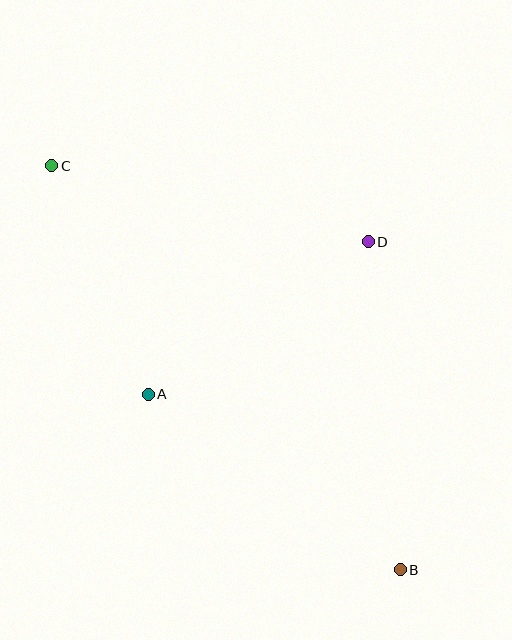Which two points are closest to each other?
Points A and C are closest to each other.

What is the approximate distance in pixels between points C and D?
The distance between C and D is approximately 326 pixels.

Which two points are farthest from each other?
Points B and C are farthest from each other.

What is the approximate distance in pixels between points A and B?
The distance between A and B is approximately 307 pixels.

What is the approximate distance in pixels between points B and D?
The distance between B and D is approximately 329 pixels.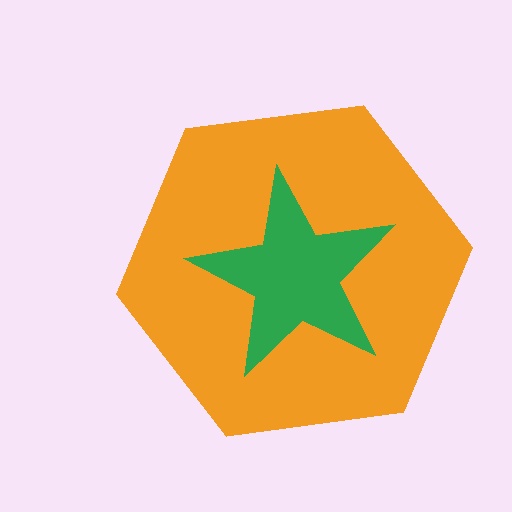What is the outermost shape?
The orange hexagon.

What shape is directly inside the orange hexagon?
The green star.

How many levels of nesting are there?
2.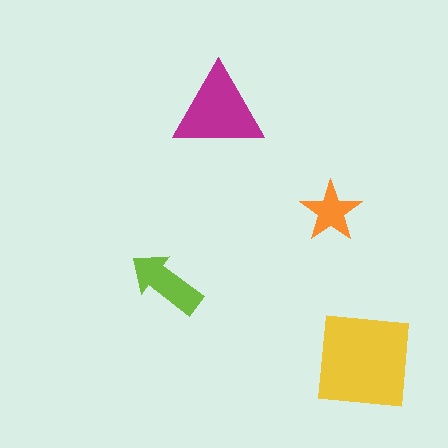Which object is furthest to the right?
The yellow square is rightmost.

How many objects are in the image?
There are 4 objects in the image.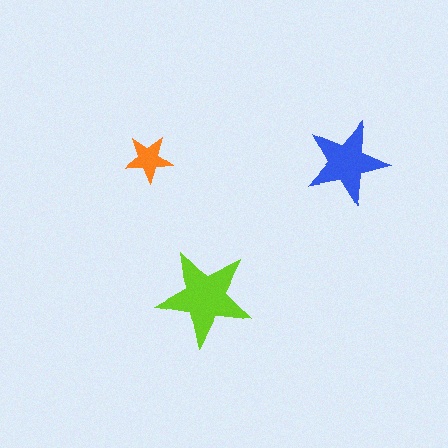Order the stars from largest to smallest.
the lime one, the blue one, the orange one.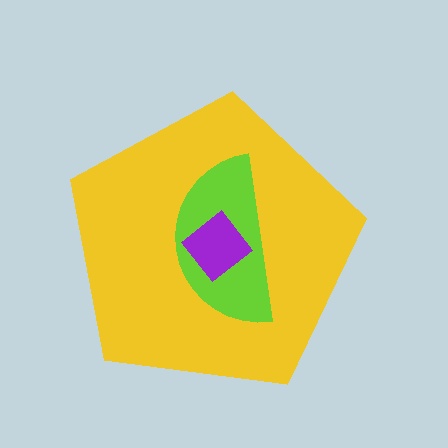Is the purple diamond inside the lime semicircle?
Yes.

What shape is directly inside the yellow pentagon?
The lime semicircle.